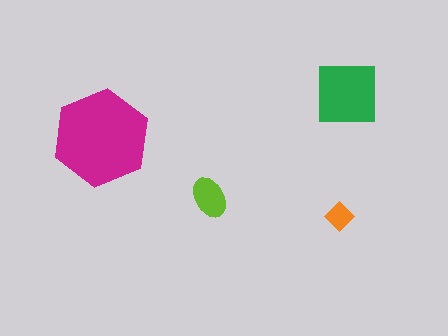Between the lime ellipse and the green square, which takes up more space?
The green square.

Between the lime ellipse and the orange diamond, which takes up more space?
The lime ellipse.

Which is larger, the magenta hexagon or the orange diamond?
The magenta hexagon.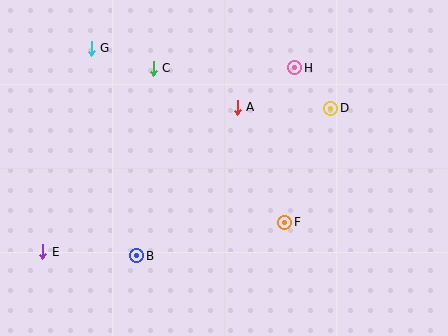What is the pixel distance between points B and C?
The distance between B and C is 188 pixels.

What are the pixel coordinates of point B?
Point B is at (137, 256).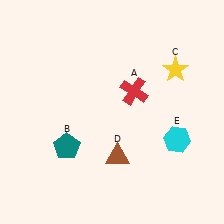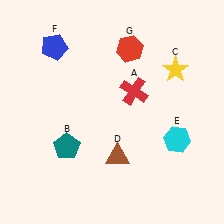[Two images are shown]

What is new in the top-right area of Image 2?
A red hexagon (G) was added in the top-right area of Image 2.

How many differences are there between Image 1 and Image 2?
There are 2 differences between the two images.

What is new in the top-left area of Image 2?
A blue pentagon (F) was added in the top-left area of Image 2.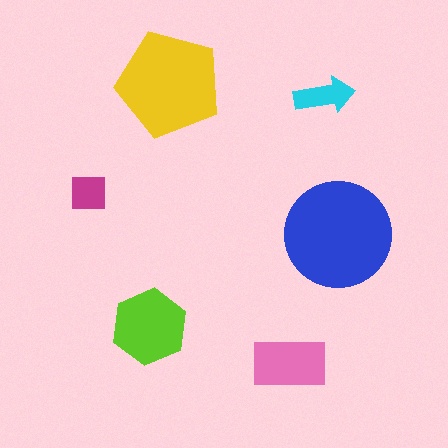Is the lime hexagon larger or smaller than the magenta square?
Larger.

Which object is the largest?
The blue circle.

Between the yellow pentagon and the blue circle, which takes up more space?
The blue circle.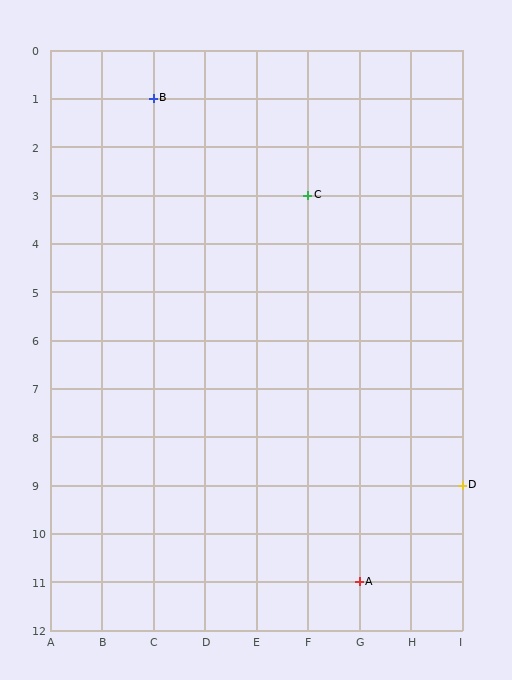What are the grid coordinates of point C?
Point C is at grid coordinates (F, 3).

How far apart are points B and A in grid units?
Points B and A are 4 columns and 10 rows apart (about 10.8 grid units diagonally).